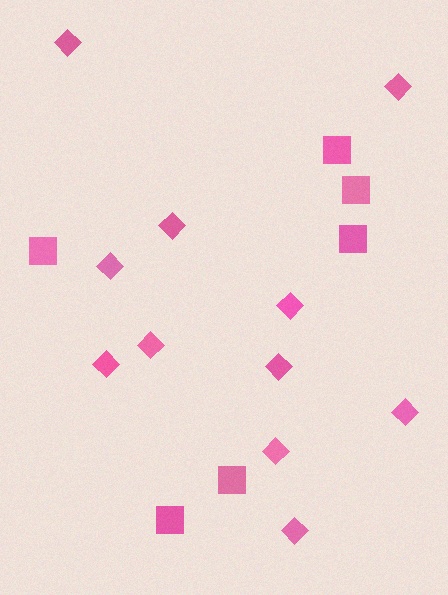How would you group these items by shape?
There are 2 groups: one group of diamonds (11) and one group of squares (6).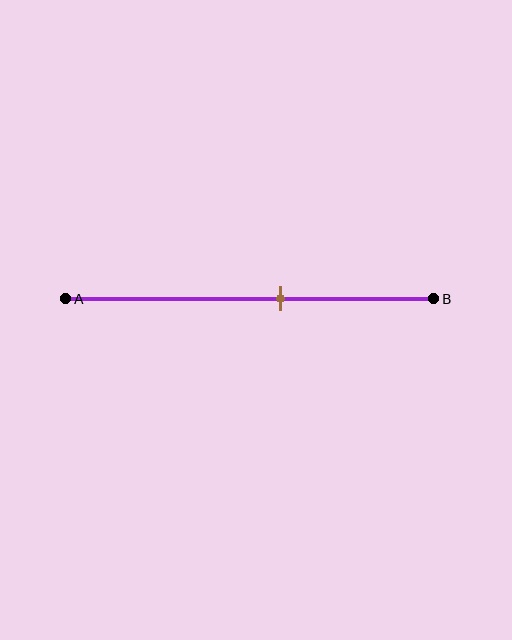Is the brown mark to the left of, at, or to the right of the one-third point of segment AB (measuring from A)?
The brown mark is to the right of the one-third point of segment AB.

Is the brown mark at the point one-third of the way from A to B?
No, the mark is at about 60% from A, not at the 33% one-third point.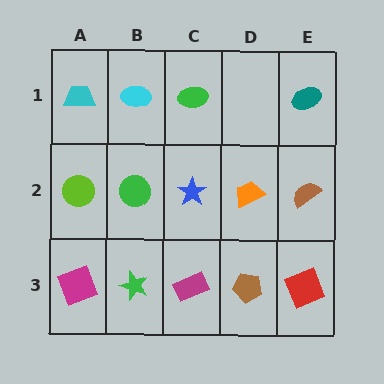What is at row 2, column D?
An orange trapezoid.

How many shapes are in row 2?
5 shapes.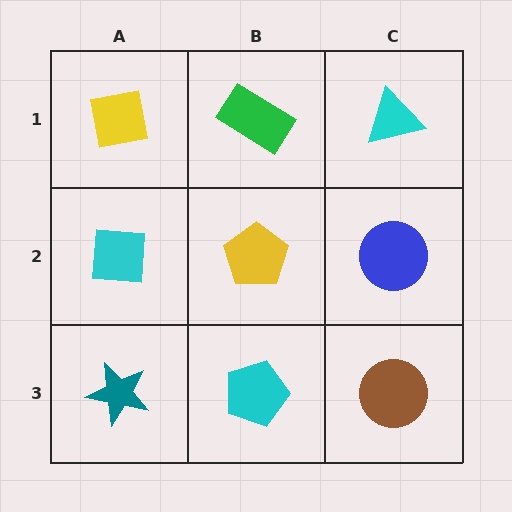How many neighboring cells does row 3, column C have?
2.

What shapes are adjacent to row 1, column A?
A cyan square (row 2, column A), a green rectangle (row 1, column B).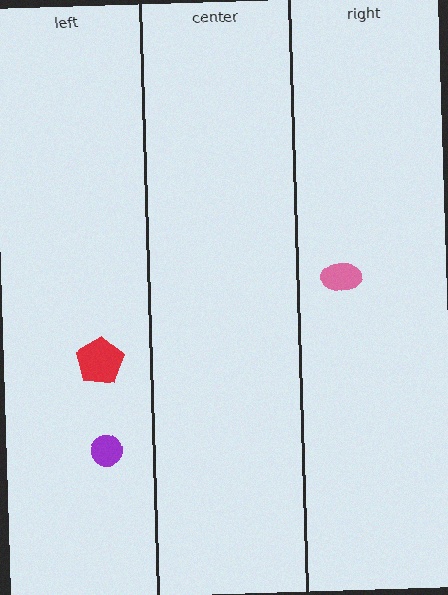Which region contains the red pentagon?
The left region.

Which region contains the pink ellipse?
The right region.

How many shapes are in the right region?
1.